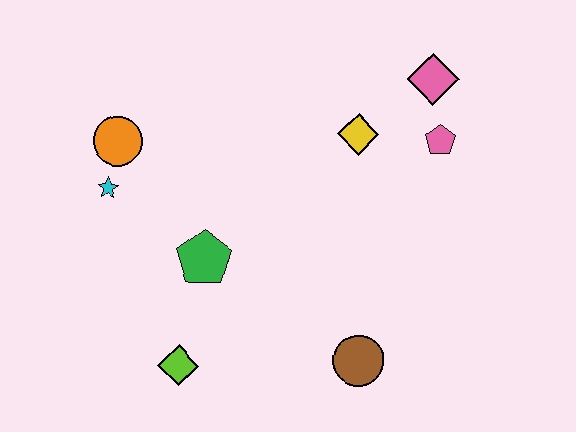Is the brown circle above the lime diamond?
Yes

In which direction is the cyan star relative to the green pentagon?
The cyan star is to the left of the green pentagon.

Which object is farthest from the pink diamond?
The lime diamond is farthest from the pink diamond.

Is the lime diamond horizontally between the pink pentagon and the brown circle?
No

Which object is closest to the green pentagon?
The lime diamond is closest to the green pentagon.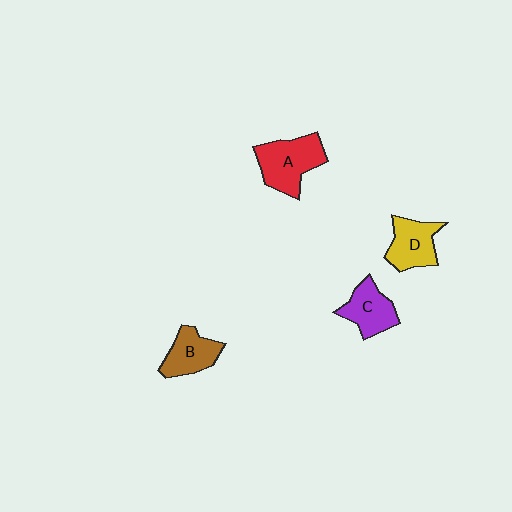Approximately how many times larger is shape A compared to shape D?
Approximately 1.3 times.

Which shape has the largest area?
Shape A (red).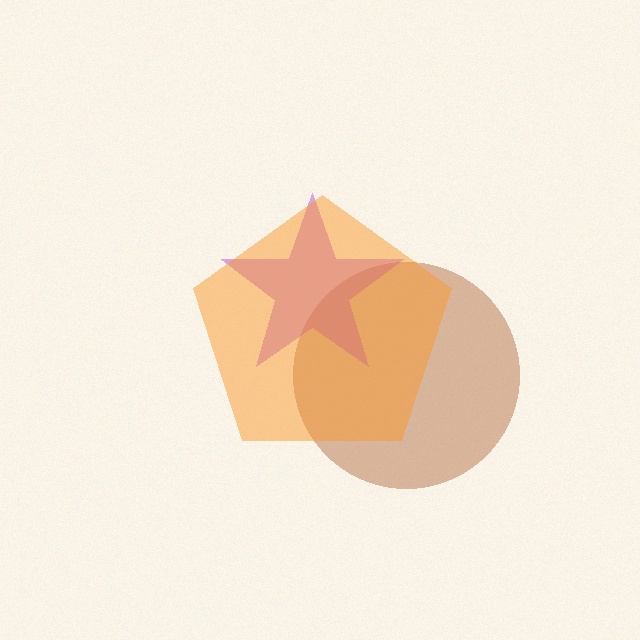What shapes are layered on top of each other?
The layered shapes are: a brown circle, a purple star, an orange pentagon.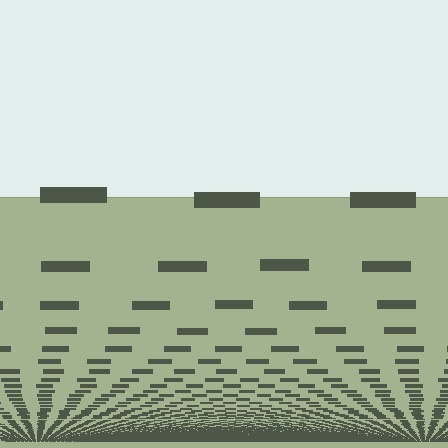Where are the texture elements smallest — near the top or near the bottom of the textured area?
Near the bottom.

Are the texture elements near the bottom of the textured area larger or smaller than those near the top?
Smaller. The gradient is inverted — elements near the bottom are smaller and denser.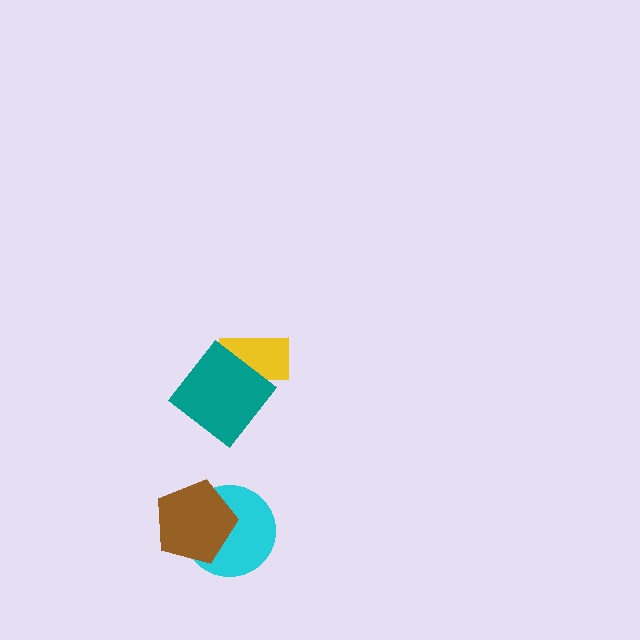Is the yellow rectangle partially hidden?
Yes, it is partially covered by another shape.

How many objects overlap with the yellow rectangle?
1 object overlaps with the yellow rectangle.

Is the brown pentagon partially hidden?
No, no other shape covers it.